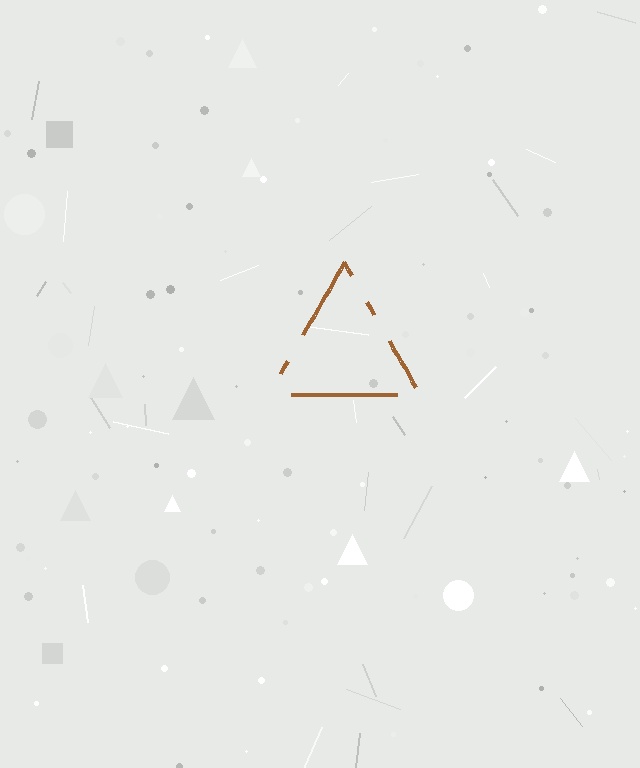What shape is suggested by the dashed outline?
The dashed outline suggests a triangle.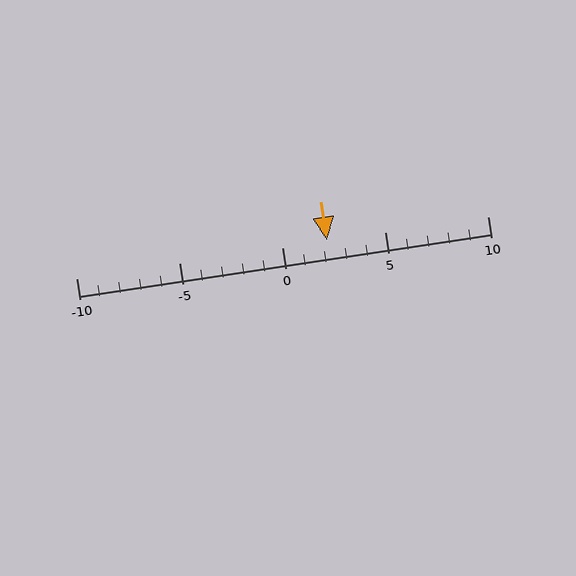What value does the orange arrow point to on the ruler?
The orange arrow points to approximately 2.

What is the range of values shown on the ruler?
The ruler shows values from -10 to 10.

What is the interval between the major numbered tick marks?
The major tick marks are spaced 5 units apart.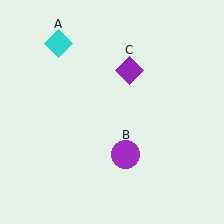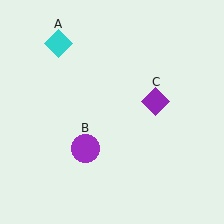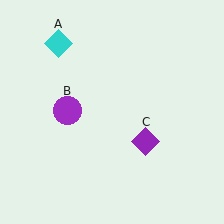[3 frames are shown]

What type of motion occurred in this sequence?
The purple circle (object B), purple diamond (object C) rotated clockwise around the center of the scene.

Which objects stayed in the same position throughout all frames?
Cyan diamond (object A) remained stationary.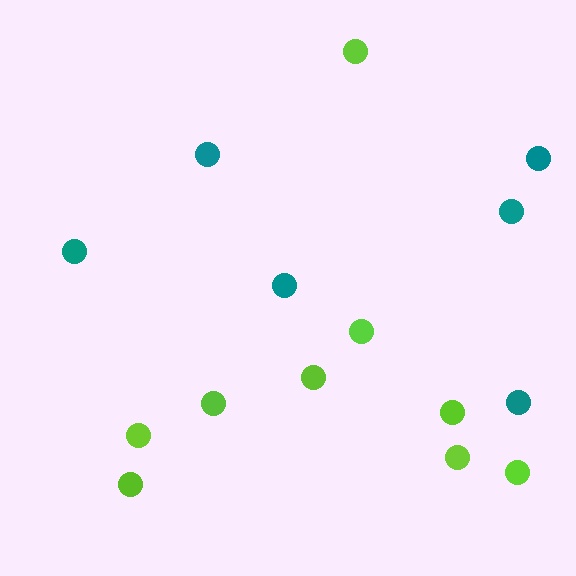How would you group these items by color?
There are 2 groups: one group of teal circles (6) and one group of lime circles (9).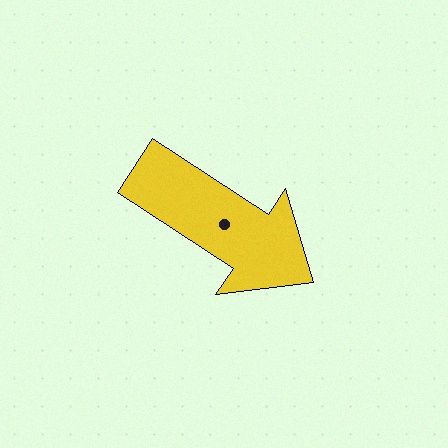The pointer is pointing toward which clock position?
Roughly 4 o'clock.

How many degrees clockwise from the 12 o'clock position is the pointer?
Approximately 123 degrees.